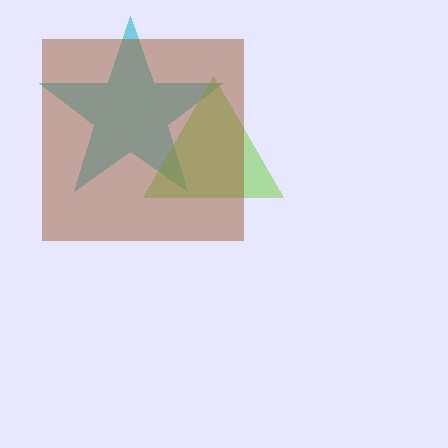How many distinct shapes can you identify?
There are 3 distinct shapes: a cyan star, a lime triangle, a brown square.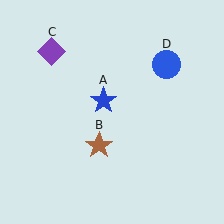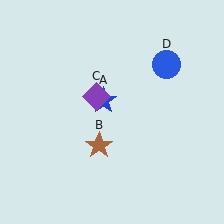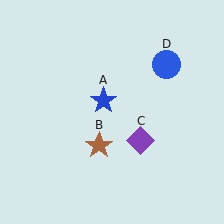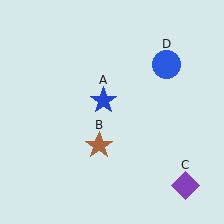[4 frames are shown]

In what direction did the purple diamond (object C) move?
The purple diamond (object C) moved down and to the right.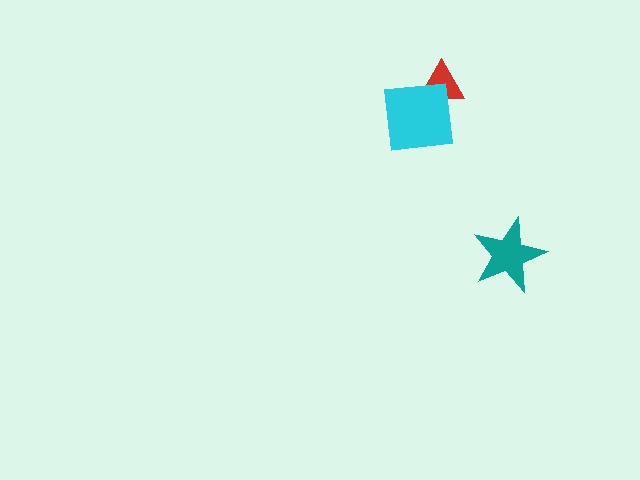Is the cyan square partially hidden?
No, no other shape covers it.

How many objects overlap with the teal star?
0 objects overlap with the teal star.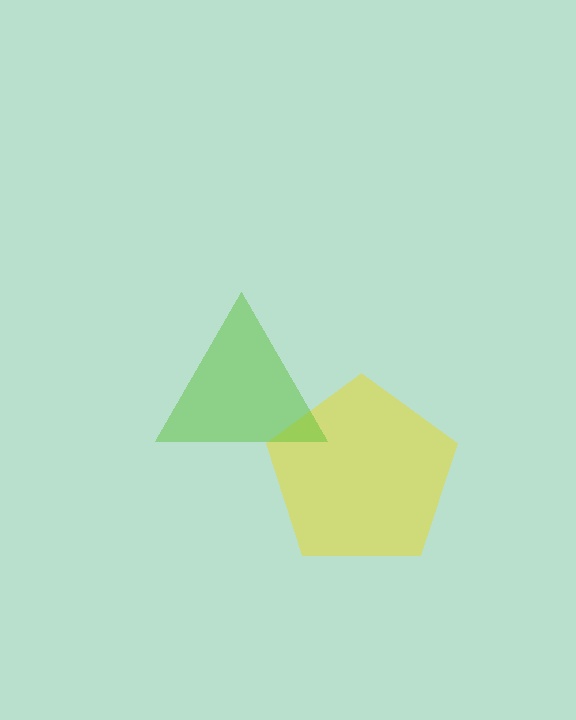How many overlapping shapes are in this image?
There are 2 overlapping shapes in the image.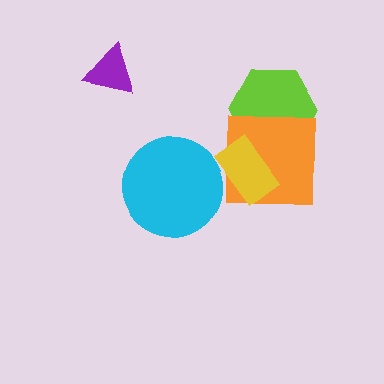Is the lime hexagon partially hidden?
Yes, it is partially covered by another shape.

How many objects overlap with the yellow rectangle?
2 objects overlap with the yellow rectangle.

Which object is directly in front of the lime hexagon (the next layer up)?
The orange square is directly in front of the lime hexagon.